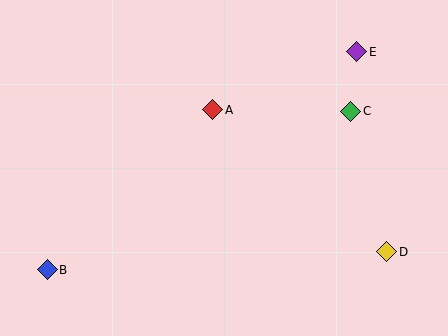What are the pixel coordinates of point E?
Point E is at (357, 52).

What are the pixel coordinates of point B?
Point B is at (47, 270).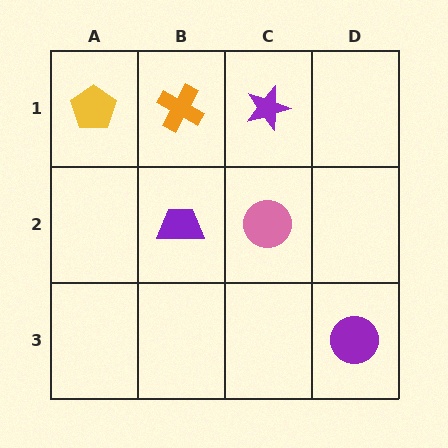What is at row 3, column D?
A purple circle.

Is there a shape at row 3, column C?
No, that cell is empty.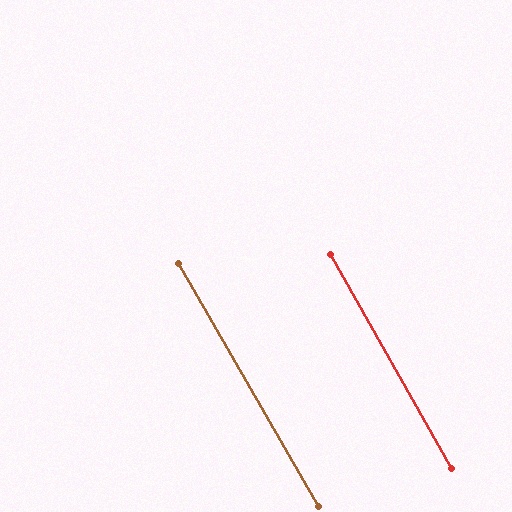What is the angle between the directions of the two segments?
Approximately 0 degrees.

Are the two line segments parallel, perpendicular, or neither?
Parallel — their directions differ by only 0.4°.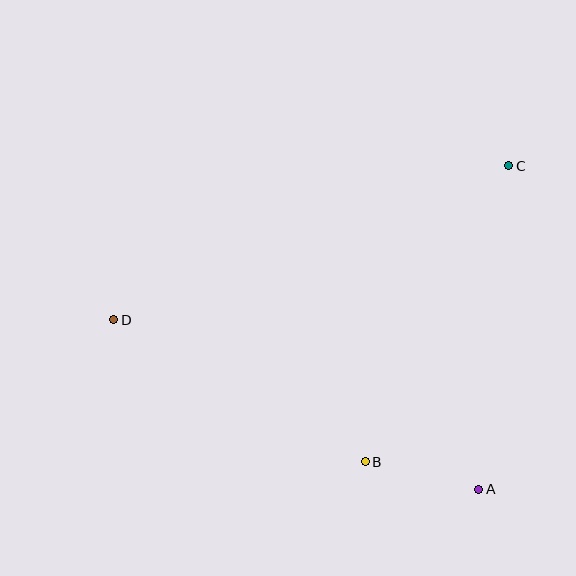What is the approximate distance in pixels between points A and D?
The distance between A and D is approximately 402 pixels.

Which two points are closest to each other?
Points A and B are closest to each other.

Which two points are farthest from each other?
Points C and D are farthest from each other.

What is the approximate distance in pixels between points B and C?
The distance between B and C is approximately 329 pixels.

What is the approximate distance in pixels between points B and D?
The distance between B and D is approximately 289 pixels.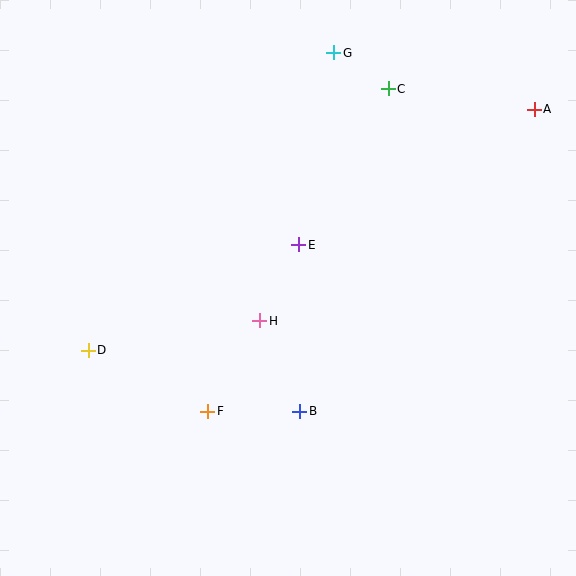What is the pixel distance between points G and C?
The distance between G and C is 65 pixels.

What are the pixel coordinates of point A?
Point A is at (534, 109).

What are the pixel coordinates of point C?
Point C is at (388, 89).